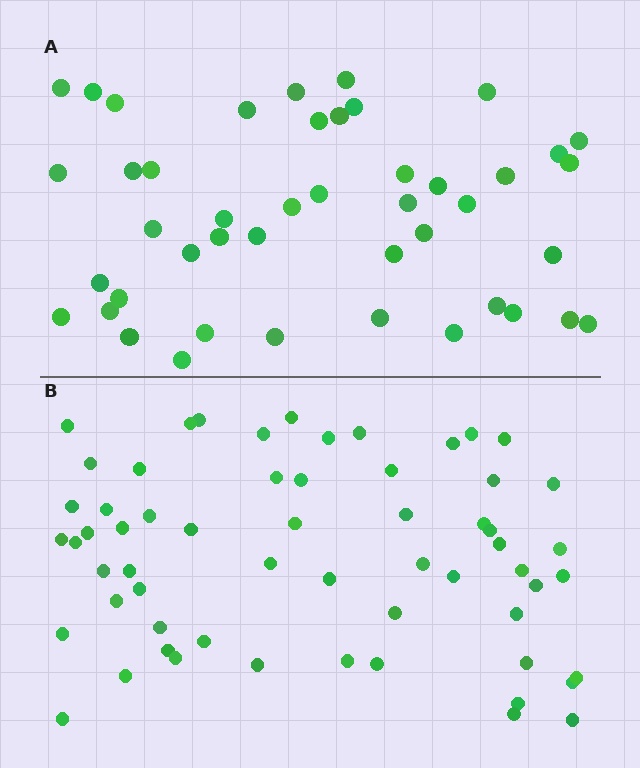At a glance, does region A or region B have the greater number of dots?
Region B (the bottom region) has more dots.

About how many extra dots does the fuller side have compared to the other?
Region B has approximately 15 more dots than region A.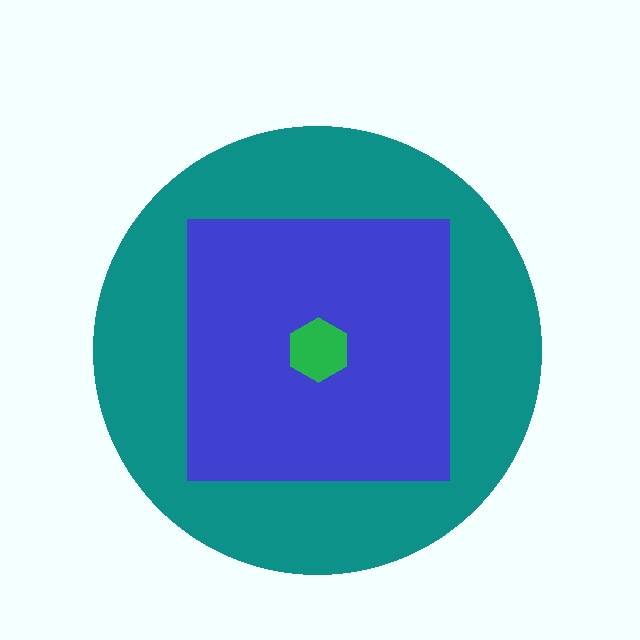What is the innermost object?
The green hexagon.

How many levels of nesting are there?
3.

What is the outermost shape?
The teal circle.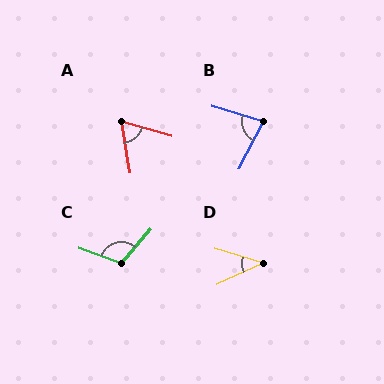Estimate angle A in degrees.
Approximately 65 degrees.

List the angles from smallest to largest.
D (42°), A (65°), B (79°), C (109°).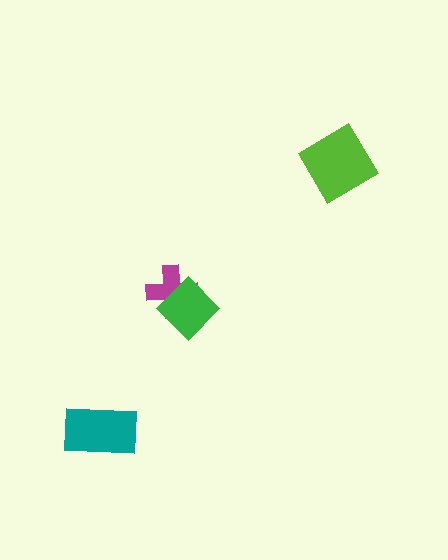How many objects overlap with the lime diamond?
0 objects overlap with the lime diamond.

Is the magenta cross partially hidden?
Yes, it is partially covered by another shape.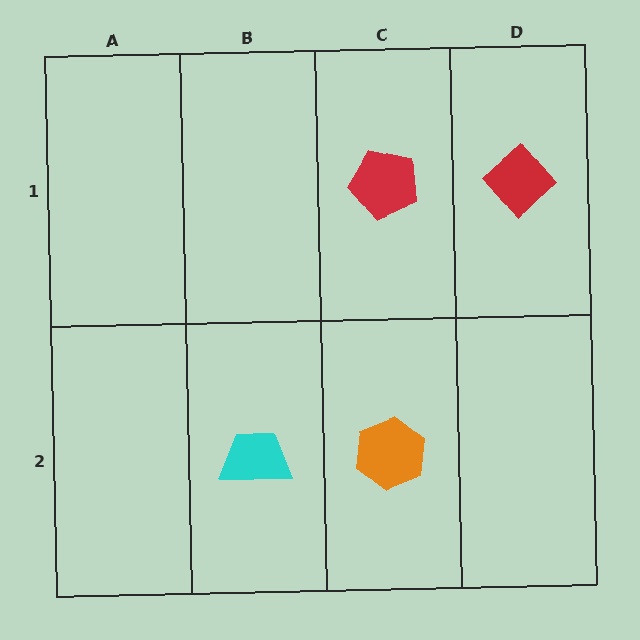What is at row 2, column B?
A cyan trapezoid.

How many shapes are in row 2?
2 shapes.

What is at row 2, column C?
An orange hexagon.